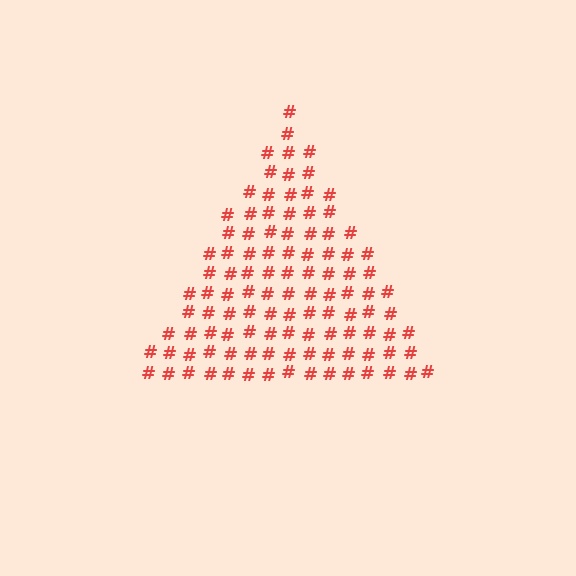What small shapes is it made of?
It is made of small hash symbols.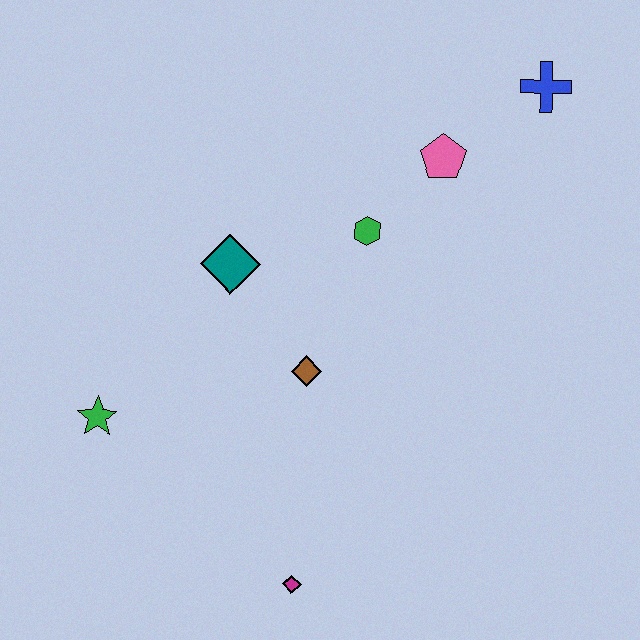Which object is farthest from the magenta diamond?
The blue cross is farthest from the magenta diamond.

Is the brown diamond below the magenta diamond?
No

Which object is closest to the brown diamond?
The teal diamond is closest to the brown diamond.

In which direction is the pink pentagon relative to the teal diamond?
The pink pentagon is to the right of the teal diamond.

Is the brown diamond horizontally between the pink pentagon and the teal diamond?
Yes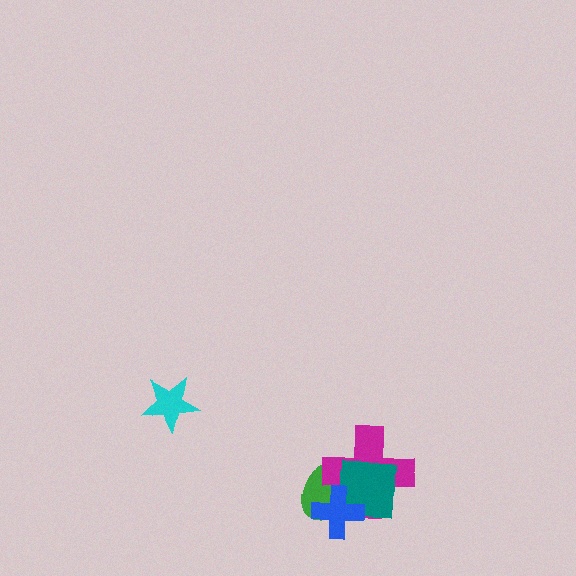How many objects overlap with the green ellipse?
3 objects overlap with the green ellipse.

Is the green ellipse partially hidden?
Yes, it is partially covered by another shape.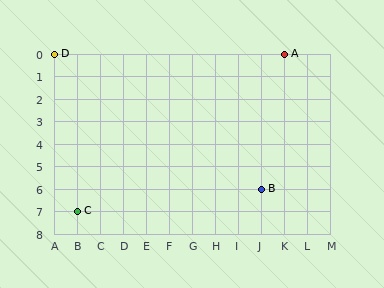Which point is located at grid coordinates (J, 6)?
Point B is at (J, 6).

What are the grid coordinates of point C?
Point C is at grid coordinates (B, 7).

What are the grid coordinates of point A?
Point A is at grid coordinates (K, 0).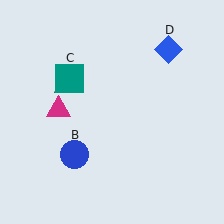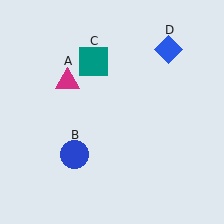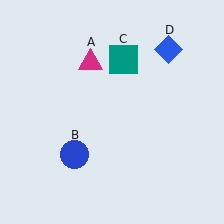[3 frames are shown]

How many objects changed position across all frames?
2 objects changed position: magenta triangle (object A), teal square (object C).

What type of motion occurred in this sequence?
The magenta triangle (object A), teal square (object C) rotated clockwise around the center of the scene.